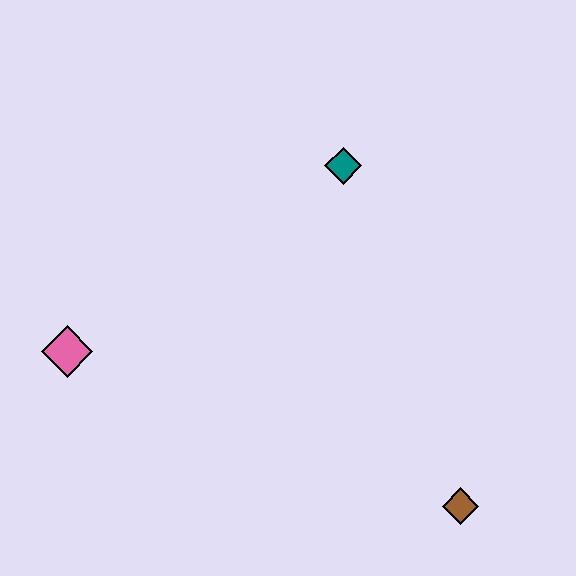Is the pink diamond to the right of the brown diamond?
No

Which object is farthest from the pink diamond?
The brown diamond is farthest from the pink diamond.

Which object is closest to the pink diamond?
The teal diamond is closest to the pink diamond.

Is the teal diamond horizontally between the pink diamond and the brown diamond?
Yes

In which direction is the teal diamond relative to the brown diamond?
The teal diamond is above the brown diamond.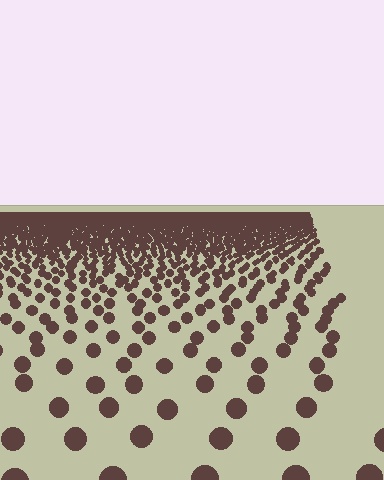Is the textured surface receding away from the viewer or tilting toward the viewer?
The surface is receding away from the viewer. Texture elements get smaller and denser toward the top.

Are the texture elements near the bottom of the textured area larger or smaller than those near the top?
Larger. Near the bottom, elements are closer to the viewer and appear at a bigger on-screen size.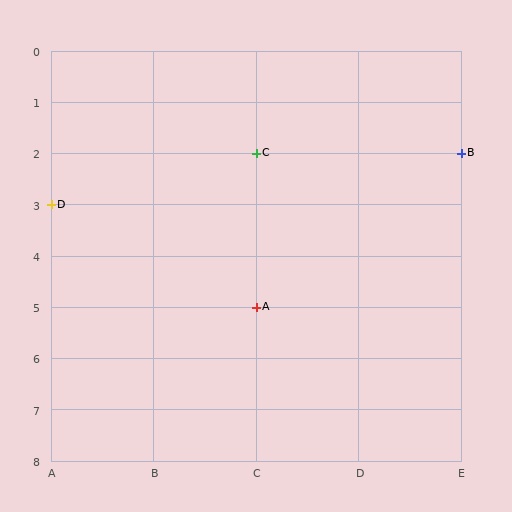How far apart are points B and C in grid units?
Points B and C are 2 columns apart.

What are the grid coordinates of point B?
Point B is at grid coordinates (E, 2).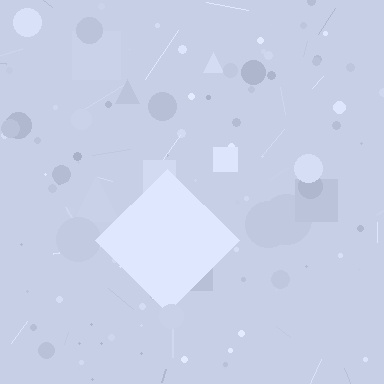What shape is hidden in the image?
A diamond is hidden in the image.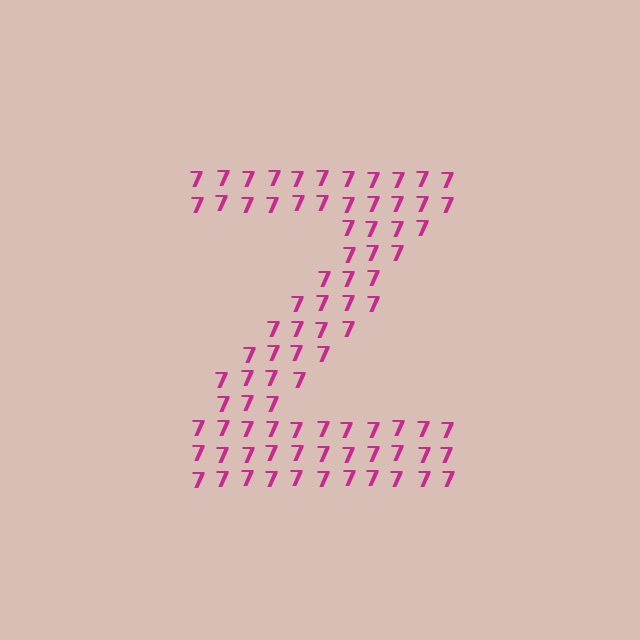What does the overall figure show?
The overall figure shows the letter Z.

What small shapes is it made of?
It is made of small digit 7's.